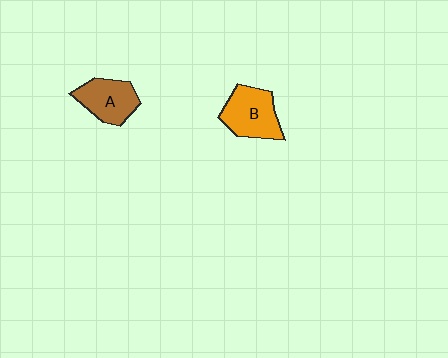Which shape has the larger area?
Shape B (orange).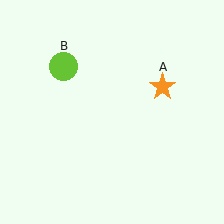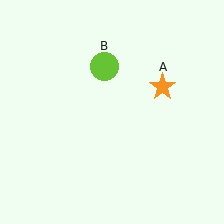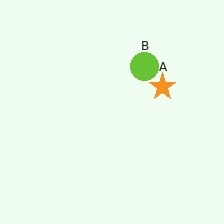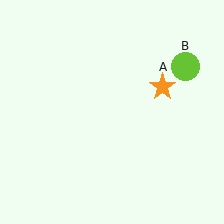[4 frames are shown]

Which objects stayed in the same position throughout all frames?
Orange star (object A) remained stationary.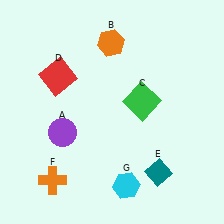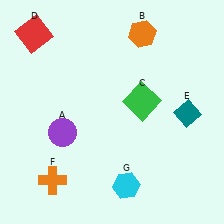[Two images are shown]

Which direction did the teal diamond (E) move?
The teal diamond (E) moved up.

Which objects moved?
The objects that moved are: the orange hexagon (B), the red square (D), the teal diamond (E).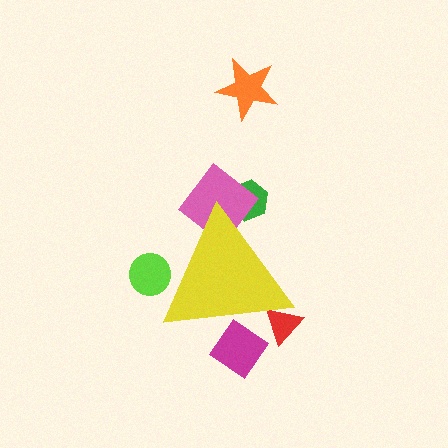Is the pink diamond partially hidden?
Yes, the pink diamond is partially hidden behind the yellow triangle.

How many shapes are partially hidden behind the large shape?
5 shapes are partially hidden.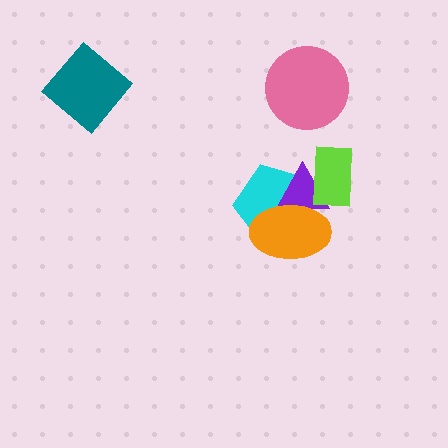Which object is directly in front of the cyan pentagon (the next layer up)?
The purple triangle is directly in front of the cyan pentagon.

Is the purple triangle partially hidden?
Yes, it is partially covered by another shape.